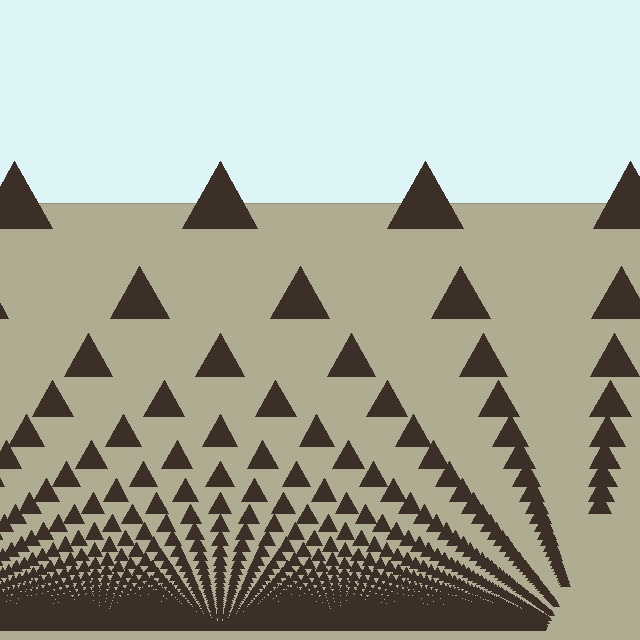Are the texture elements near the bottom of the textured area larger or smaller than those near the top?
Smaller. The gradient is inverted — elements near the bottom are smaller and denser.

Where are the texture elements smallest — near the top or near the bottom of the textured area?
Near the bottom.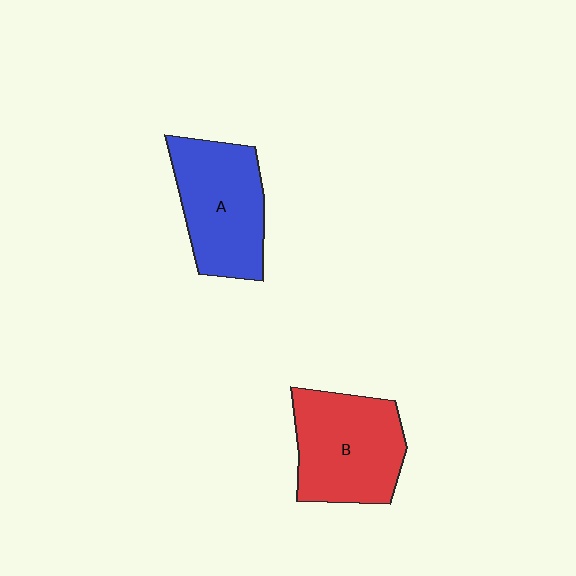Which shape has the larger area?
Shape B (red).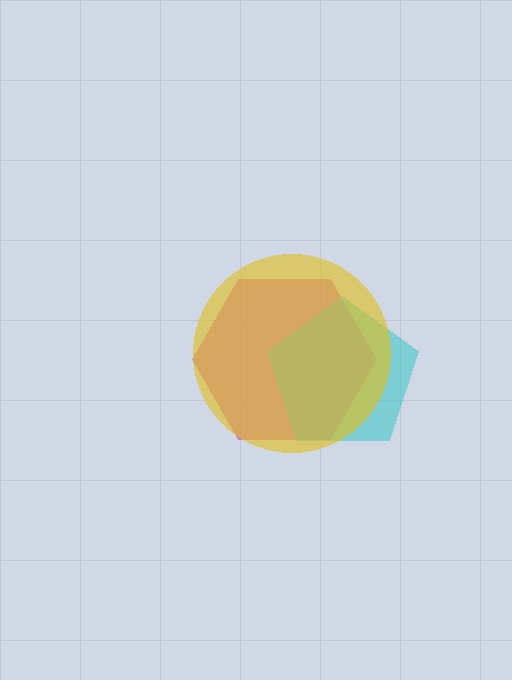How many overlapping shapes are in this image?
There are 3 overlapping shapes in the image.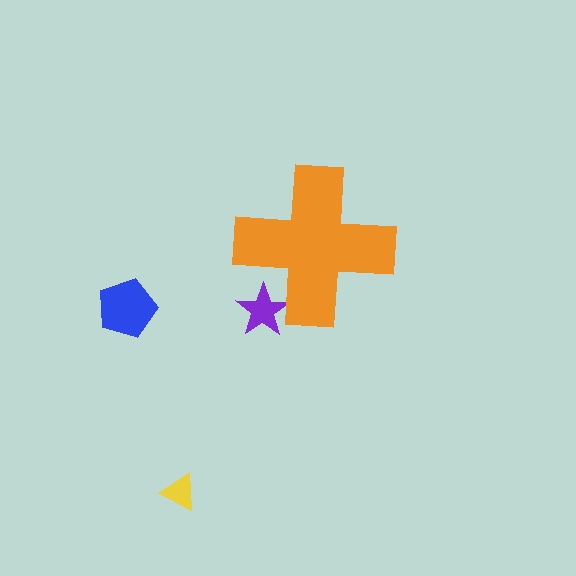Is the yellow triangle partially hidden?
No, the yellow triangle is fully visible.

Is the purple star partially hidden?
Yes, the purple star is partially hidden behind the orange cross.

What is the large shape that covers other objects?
An orange cross.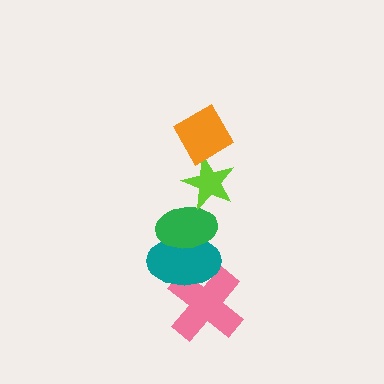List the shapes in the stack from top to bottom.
From top to bottom: the orange diamond, the lime star, the green ellipse, the teal ellipse, the pink cross.